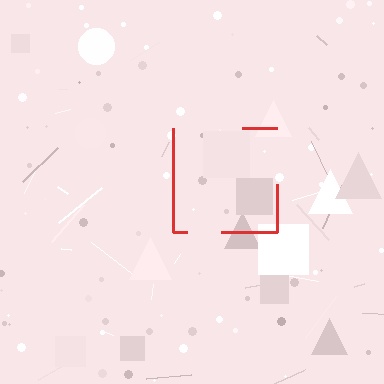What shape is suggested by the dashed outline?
The dashed outline suggests a square.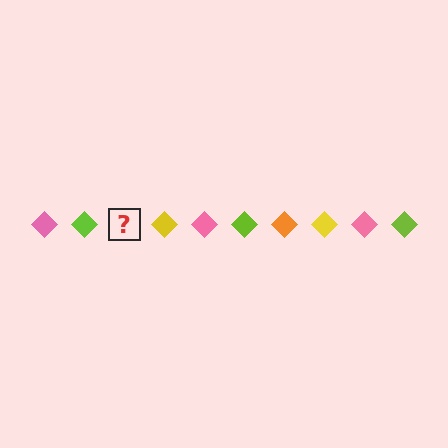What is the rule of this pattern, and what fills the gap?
The rule is that the pattern cycles through pink, lime, orange, yellow diamonds. The gap should be filled with an orange diamond.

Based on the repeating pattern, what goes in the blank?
The blank should be an orange diamond.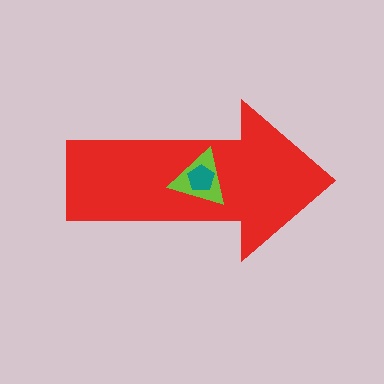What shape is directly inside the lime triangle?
The teal pentagon.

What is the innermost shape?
The teal pentagon.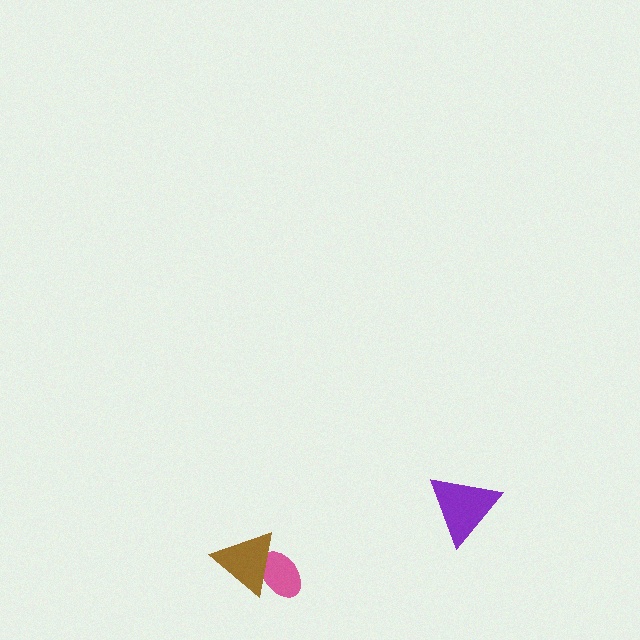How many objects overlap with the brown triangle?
1 object overlaps with the brown triangle.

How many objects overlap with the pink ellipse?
1 object overlaps with the pink ellipse.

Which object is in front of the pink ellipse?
The brown triangle is in front of the pink ellipse.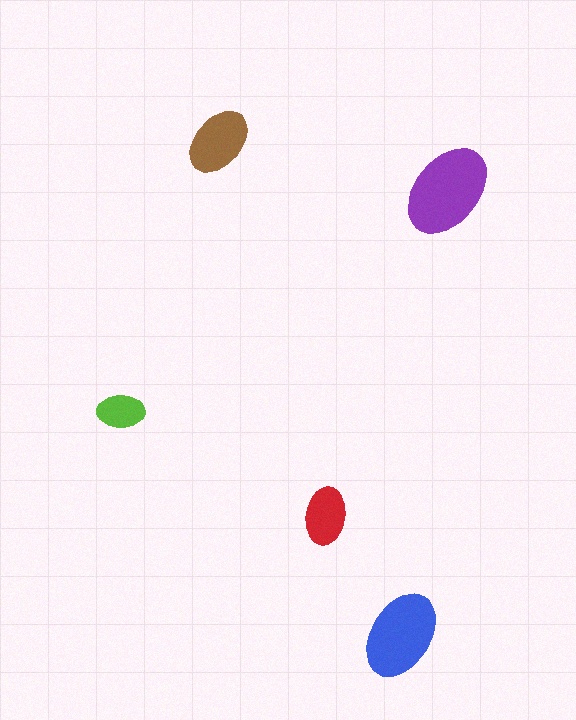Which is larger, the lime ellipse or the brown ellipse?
The brown one.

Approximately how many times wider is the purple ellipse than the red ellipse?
About 1.5 times wider.